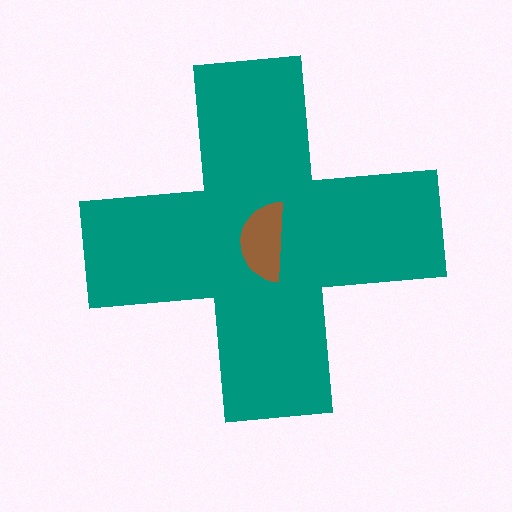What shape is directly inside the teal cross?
The brown semicircle.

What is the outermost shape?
The teal cross.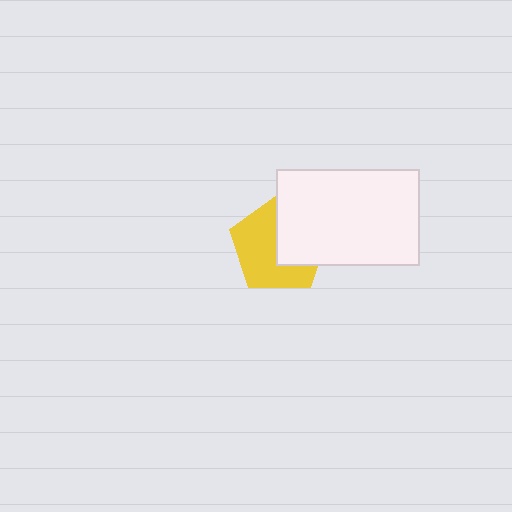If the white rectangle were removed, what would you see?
You would see the complete yellow pentagon.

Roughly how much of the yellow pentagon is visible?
About half of it is visible (roughly 57%).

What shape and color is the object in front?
The object in front is a white rectangle.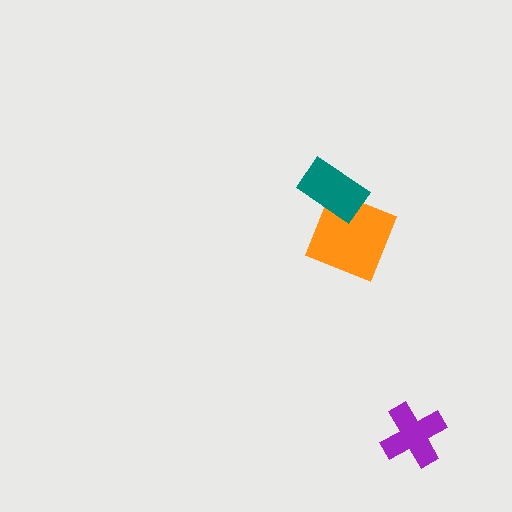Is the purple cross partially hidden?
No, no other shape covers it.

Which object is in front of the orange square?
The teal rectangle is in front of the orange square.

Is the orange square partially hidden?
Yes, it is partially covered by another shape.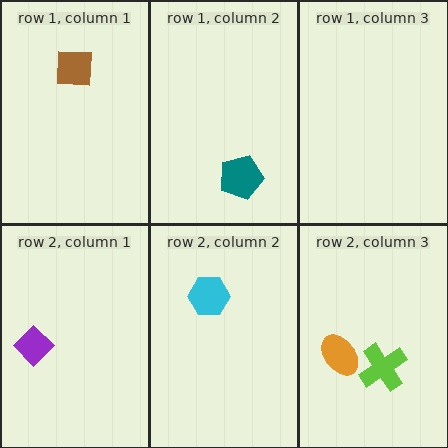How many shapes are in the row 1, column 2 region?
1.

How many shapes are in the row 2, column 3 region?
2.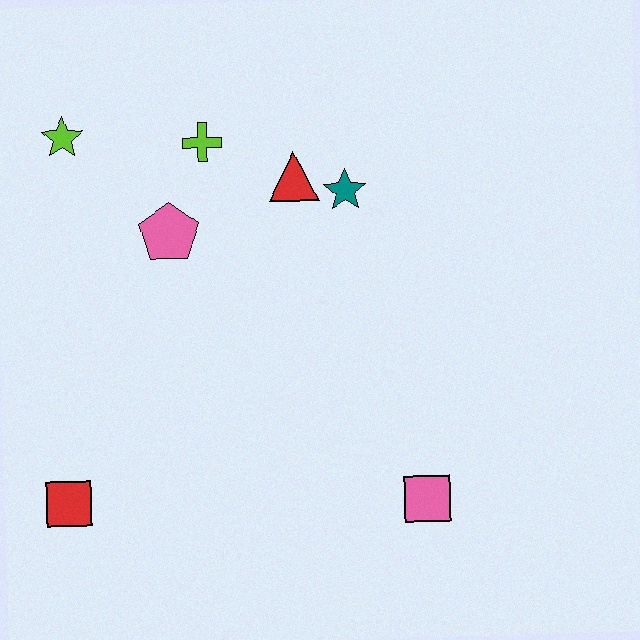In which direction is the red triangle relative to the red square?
The red triangle is above the red square.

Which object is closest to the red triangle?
The teal star is closest to the red triangle.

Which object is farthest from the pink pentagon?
The pink square is farthest from the pink pentagon.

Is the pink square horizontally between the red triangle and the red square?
No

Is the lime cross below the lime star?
Yes